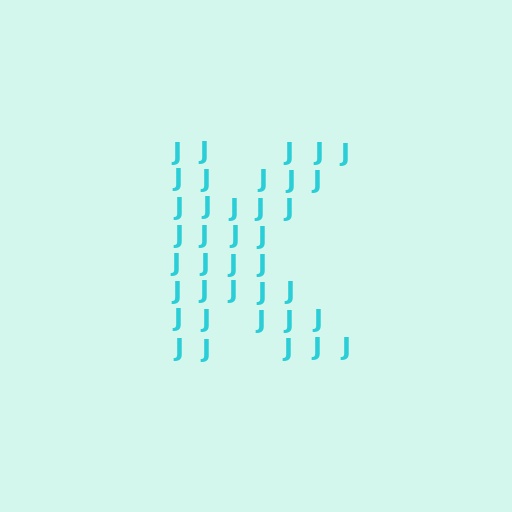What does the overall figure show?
The overall figure shows the letter K.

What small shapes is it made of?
It is made of small letter J's.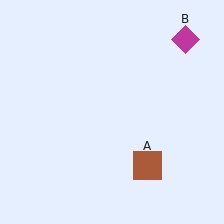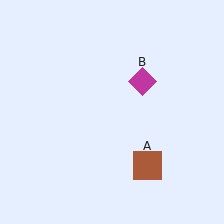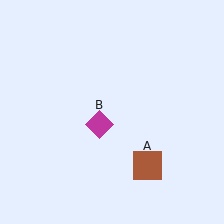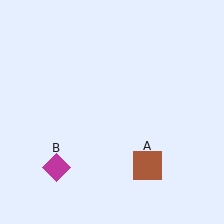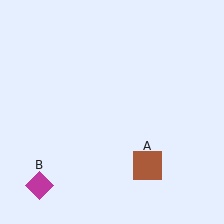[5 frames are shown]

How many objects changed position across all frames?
1 object changed position: magenta diamond (object B).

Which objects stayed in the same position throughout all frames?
Brown square (object A) remained stationary.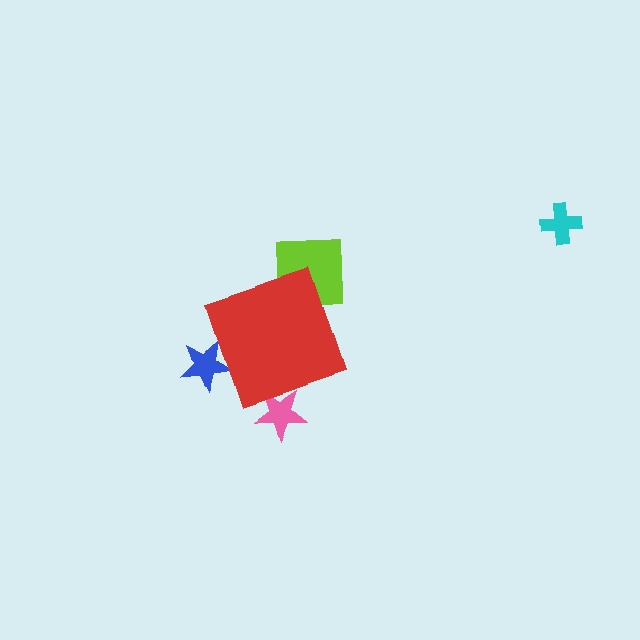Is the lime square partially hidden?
Yes, the lime square is partially hidden behind the red diamond.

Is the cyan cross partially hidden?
No, the cyan cross is fully visible.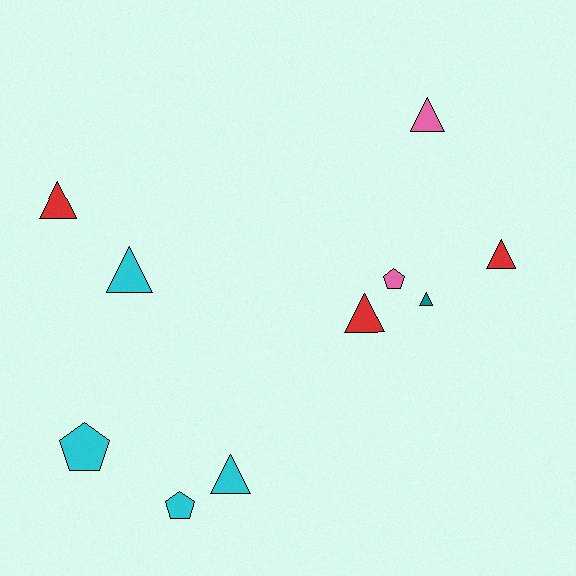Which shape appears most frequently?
Triangle, with 7 objects.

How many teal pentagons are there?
There are no teal pentagons.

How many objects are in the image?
There are 10 objects.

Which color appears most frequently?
Cyan, with 4 objects.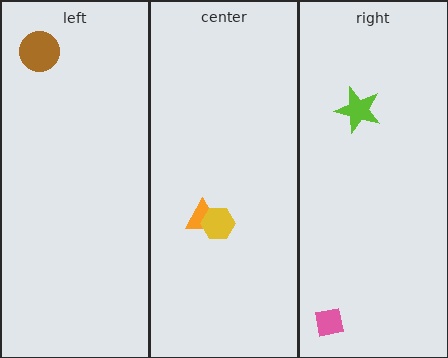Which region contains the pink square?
The right region.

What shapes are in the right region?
The pink square, the lime star.